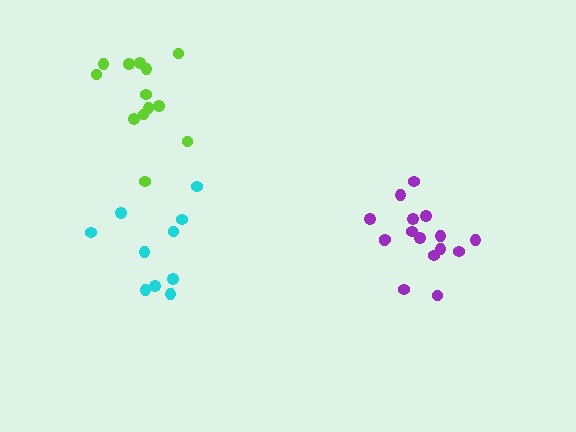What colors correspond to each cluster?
The clusters are colored: cyan, lime, purple.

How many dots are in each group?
Group 1: 10 dots, Group 2: 13 dots, Group 3: 16 dots (39 total).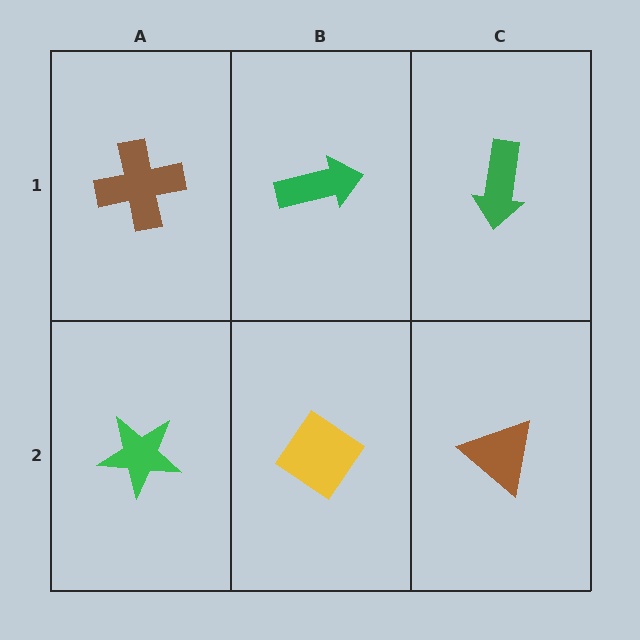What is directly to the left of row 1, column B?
A brown cross.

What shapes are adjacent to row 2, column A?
A brown cross (row 1, column A), a yellow diamond (row 2, column B).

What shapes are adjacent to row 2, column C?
A green arrow (row 1, column C), a yellow diamond (row 2, column B).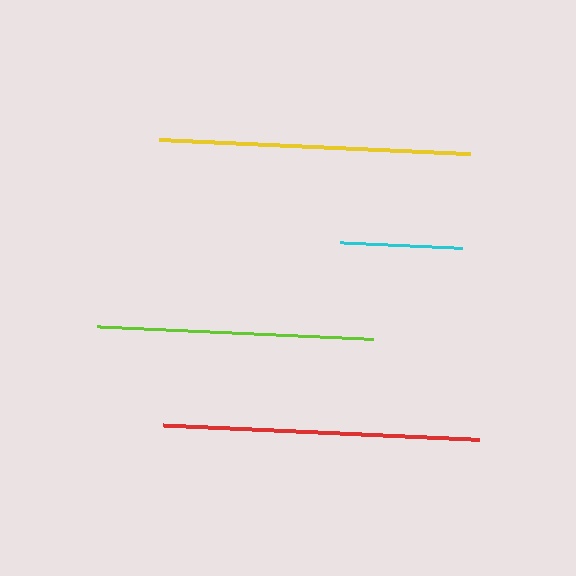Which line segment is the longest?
The red line is the longest at approximately 318 pixels.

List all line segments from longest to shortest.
From longest to shortest: red, yellow, lime, cyan.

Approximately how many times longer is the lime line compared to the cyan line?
The lime line is approximately 2.3 times the length of the cyan line.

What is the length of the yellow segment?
The yellow segment is approximately 312 pixels long.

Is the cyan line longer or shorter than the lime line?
The lime line is longer than the cyan line.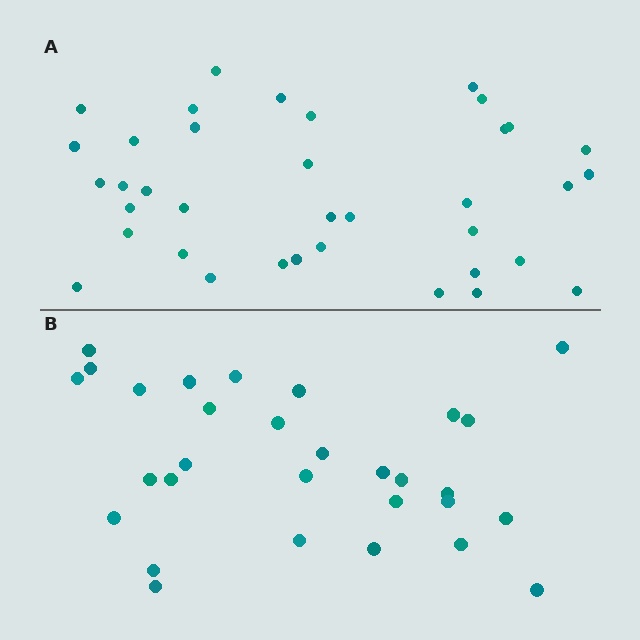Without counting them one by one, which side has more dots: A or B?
Region A (the top region) has more dots.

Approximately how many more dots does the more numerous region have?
Region A has roughly 8 or so more dots than region B.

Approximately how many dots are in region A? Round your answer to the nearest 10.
About 40 dots. (The exact count is 37, which rounds to 40.)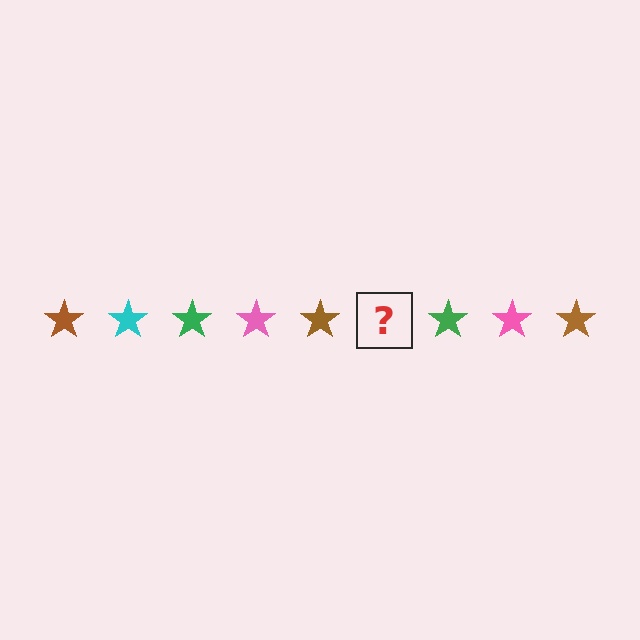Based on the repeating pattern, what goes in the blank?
The blank should be a cyan star.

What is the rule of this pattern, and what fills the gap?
The rule is that the pattern cycles through brown, cyan, green, pink stars. The gap should be filled with a cyan star.